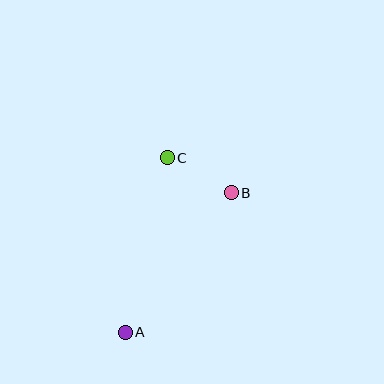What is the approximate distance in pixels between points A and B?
The distance between A and B is approximately 175 pixels.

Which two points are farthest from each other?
Points A and C are farthest from each other.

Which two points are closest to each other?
Points B and C are closest to each other.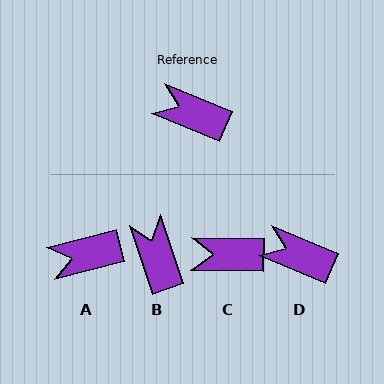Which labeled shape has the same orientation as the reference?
D.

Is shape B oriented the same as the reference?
No, it is off by about 48 degrees.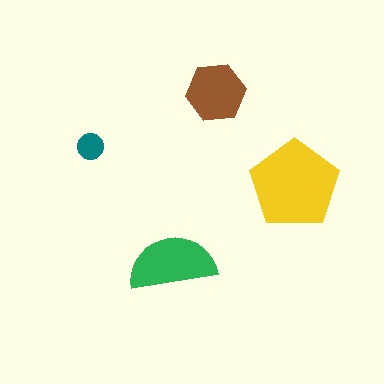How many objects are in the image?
There are 4 objects in the image.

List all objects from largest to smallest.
The yellow pentagon, the green semicircle, the brown hexagon, the teal circle.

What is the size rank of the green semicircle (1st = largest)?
2nd.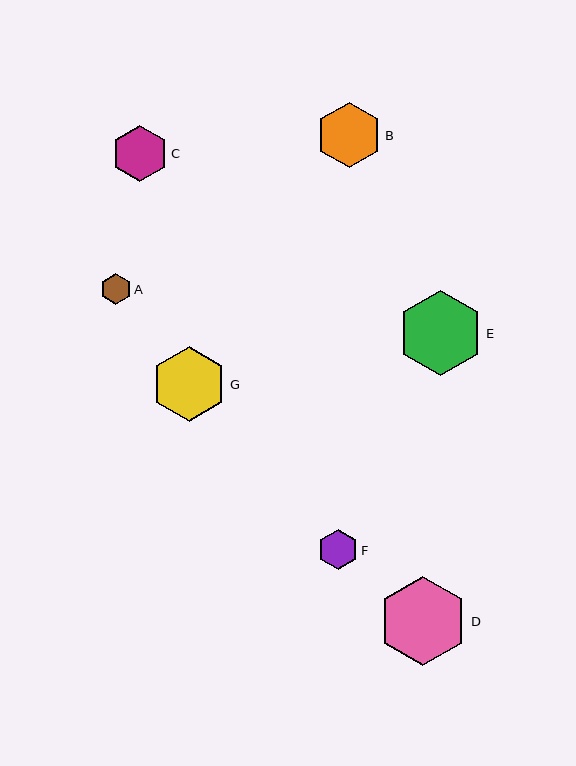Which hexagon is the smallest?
Hexagon A is the smallest with a size of approximately 31 pixels.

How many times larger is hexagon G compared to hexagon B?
Hexagon G is approximately 1.1 times the size of hexagon B.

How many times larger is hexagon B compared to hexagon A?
Hexagon B is approximately 2.1 times the size of hexagon A.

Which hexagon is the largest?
Hexagon D is the largest with a size of approximately 89 pixels.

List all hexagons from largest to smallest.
From largest to smallest: D, E, G, B, C, F, A.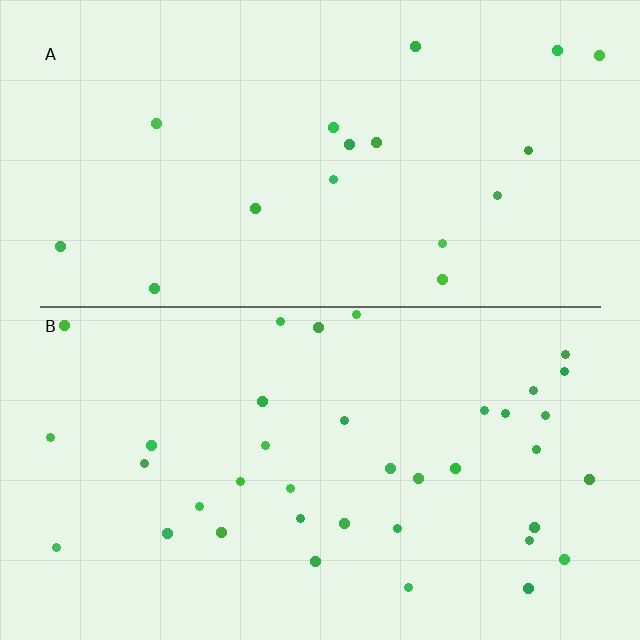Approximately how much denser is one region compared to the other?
Approximately 2.2× — region B over region A.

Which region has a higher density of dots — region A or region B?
B (the bottom).